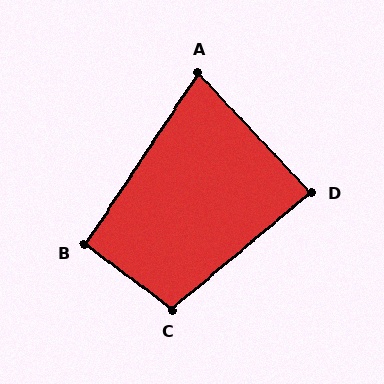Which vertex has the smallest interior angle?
A, at approximately 77 degrees.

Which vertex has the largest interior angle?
C, at approximately 103 degrees.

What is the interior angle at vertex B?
Approximately 93 degrees (approximately right).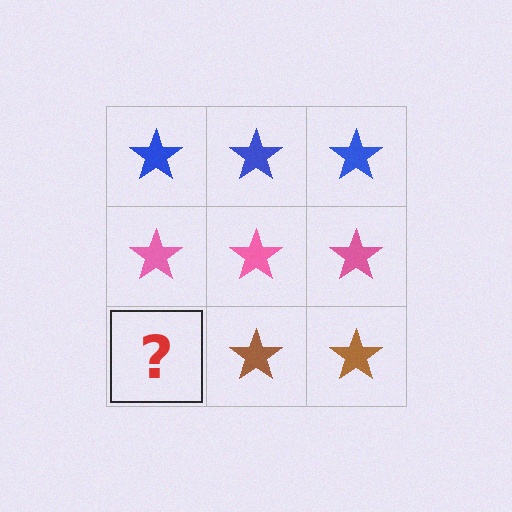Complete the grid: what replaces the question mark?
The question mark should be replaced with a brown star.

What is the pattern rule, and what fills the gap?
The rule is that each row has a consistent color. The gap should be filled with a brown star.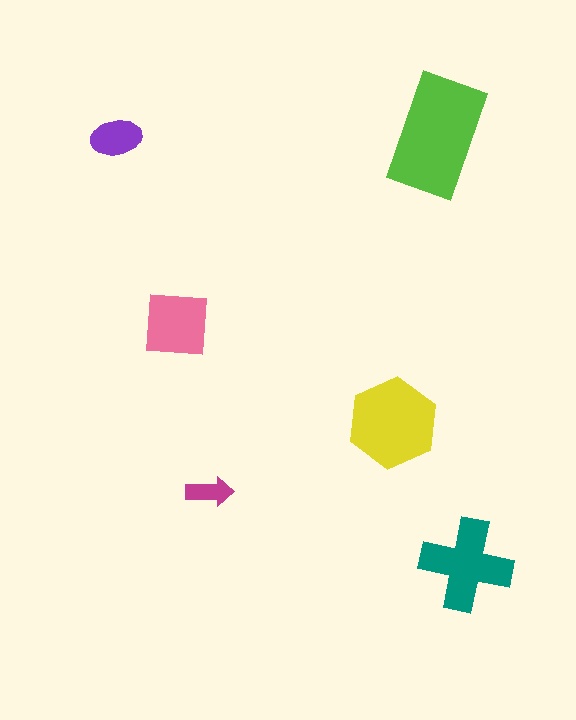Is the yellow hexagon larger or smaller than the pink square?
Larger.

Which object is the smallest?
The magenta arrow.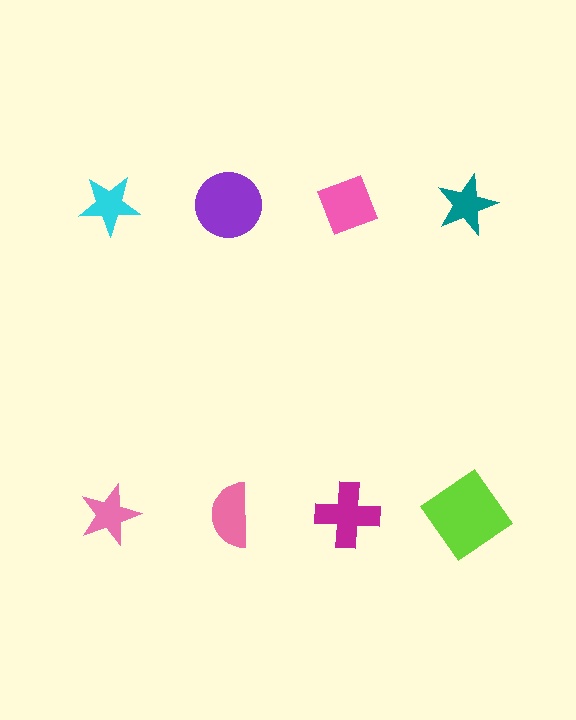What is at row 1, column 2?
A purple circle.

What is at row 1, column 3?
A pink diamond.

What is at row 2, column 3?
A magenta cross.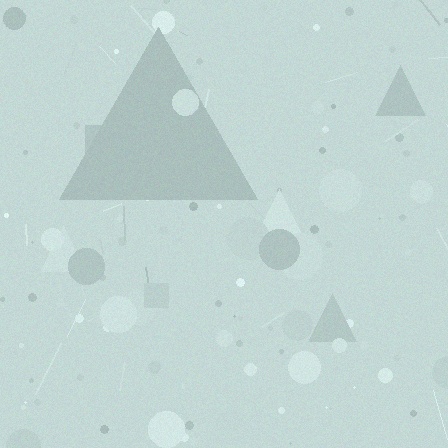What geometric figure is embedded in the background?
A triangle is embedded in the background.